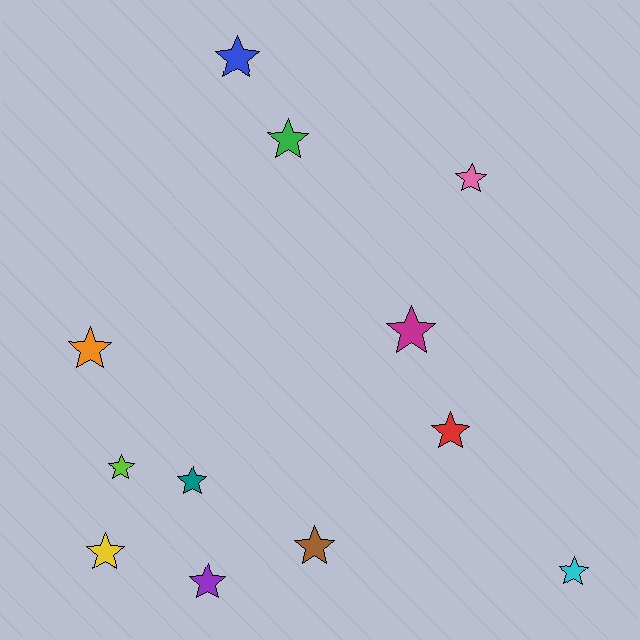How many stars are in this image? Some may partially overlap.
There are 12 stars.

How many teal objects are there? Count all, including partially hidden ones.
There is 1 teal object.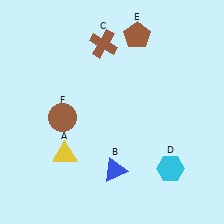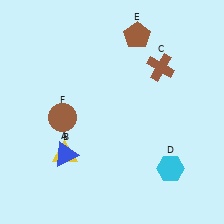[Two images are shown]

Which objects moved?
The objects that moved are: the blue triangle (B), the brown cross (C).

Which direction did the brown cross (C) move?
The brown cross (C) moved right.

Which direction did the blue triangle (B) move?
The blue triangle (B) moved left.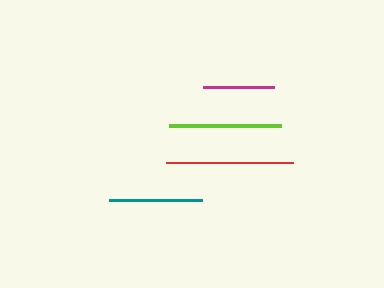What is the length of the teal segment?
The teal segment is approximately 92 pixels long.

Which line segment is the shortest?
The magenta line is the shortest at approximately 71 pixels.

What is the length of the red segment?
The red segment is approximately 127 pixels long.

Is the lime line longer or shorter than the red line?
The red line is longer than the lime line.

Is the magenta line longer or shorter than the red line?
The red line is longer than the magenta line.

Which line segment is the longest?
The red line is the longest at approximately 127 pixels.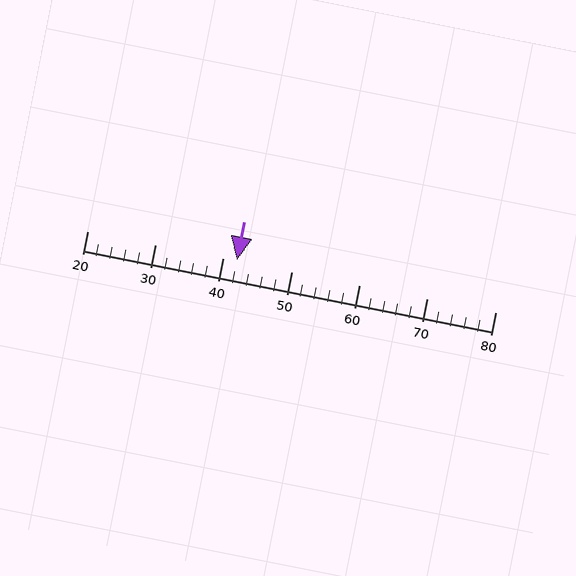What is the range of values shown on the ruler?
The ruler shows values from 20 to 80.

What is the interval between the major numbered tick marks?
The major tick marks are spaced 10 units apart.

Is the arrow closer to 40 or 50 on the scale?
The arrow is closer to 40.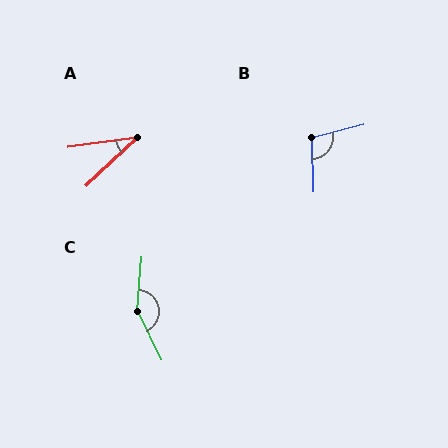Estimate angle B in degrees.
Approximately 102 degrees.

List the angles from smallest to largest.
A (35°), B (102°), C (149°).